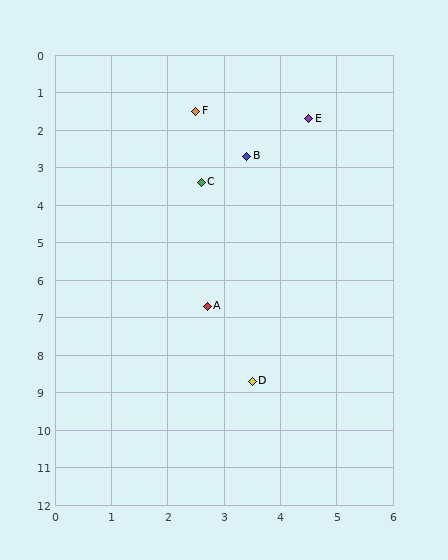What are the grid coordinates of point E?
Point E is at approximately (4.5, 1.7).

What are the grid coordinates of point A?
Point A is at approximately (2.7, 6.7).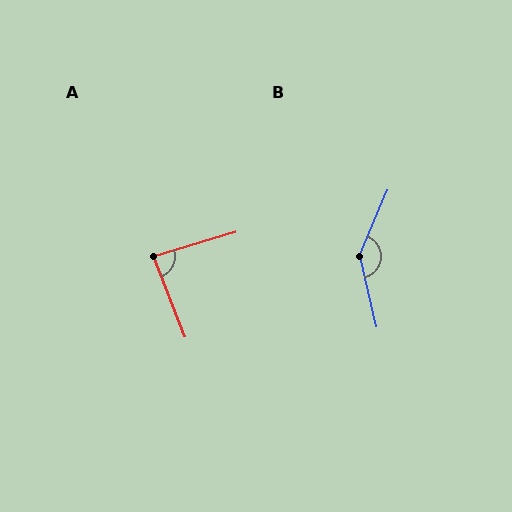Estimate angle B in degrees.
Approximately 143 degrees.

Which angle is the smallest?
A, at approximately 85 degrees.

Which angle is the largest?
B, at approximately 143 degrees.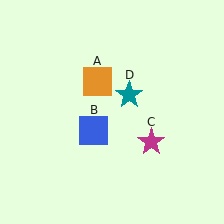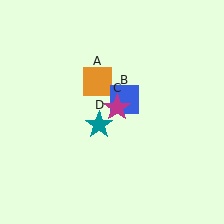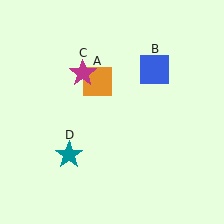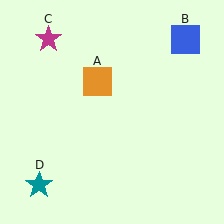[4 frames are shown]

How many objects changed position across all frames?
3 objects changed position: blue square (object B), magenta star (object C), teal star (object D).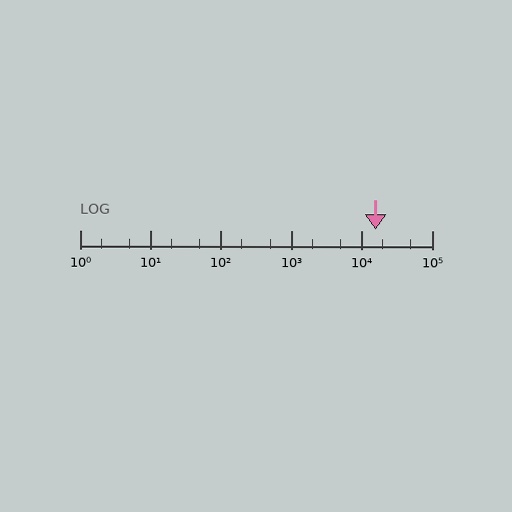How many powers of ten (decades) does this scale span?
The scale spans 5 decades, from 1 to 100000.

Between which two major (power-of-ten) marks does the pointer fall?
The pointer is between 10000 and 100000.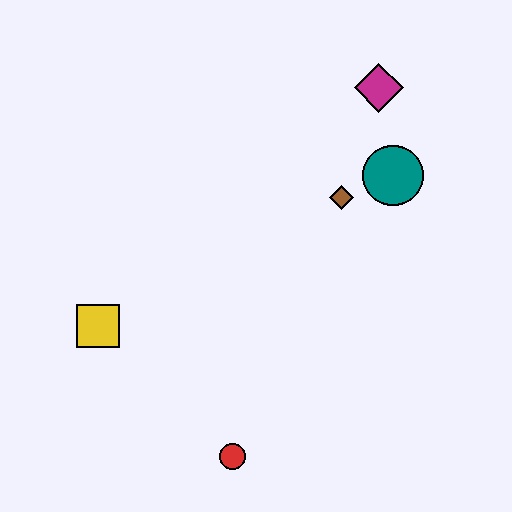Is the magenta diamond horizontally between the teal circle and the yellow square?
Yes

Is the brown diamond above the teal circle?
No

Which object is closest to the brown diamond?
The teal circle is closest to the brown diamond.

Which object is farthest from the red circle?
The magenta diamond is farthest from the red circle.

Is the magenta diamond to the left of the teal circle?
Yes